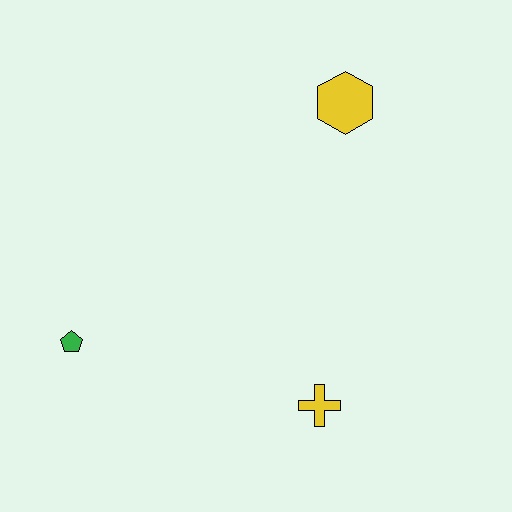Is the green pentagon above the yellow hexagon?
No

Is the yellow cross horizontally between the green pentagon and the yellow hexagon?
Yes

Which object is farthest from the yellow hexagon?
The green pentagon is farthest from the yellow hexagon.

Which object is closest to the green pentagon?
The yellow cross is closest to the green pentagon.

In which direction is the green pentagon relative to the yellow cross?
The green pentagon is to the left of the yellow cross.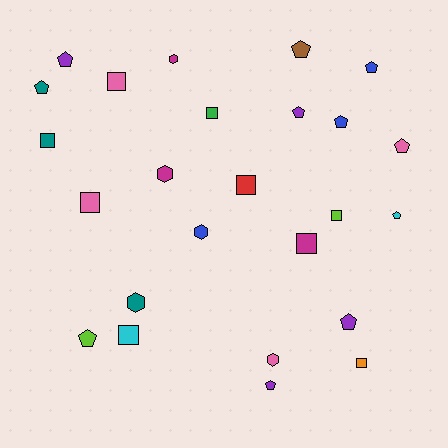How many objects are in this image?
There are 25 objects.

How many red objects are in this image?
There is 1 red object.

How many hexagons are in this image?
There are 5 hexagons.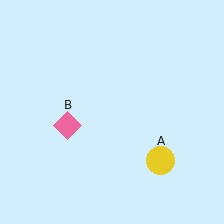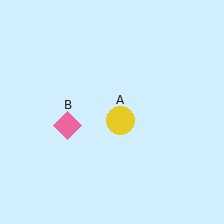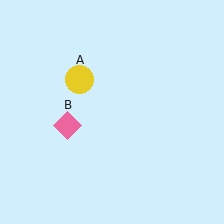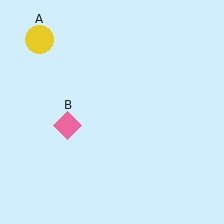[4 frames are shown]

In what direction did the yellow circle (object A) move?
The yellow circle (object A) moved up and to the left.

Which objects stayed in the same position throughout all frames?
Pink diamond (object B) remained stationary.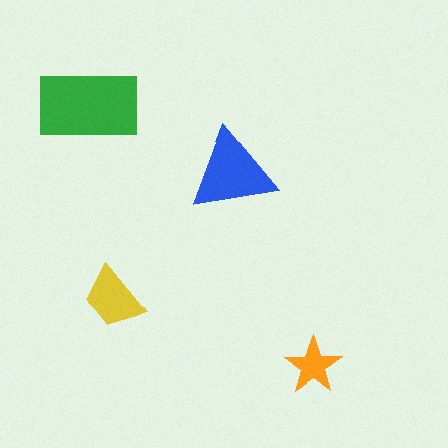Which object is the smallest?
The orange star.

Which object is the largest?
The green rectangle.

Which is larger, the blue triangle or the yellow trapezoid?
The blue triangle.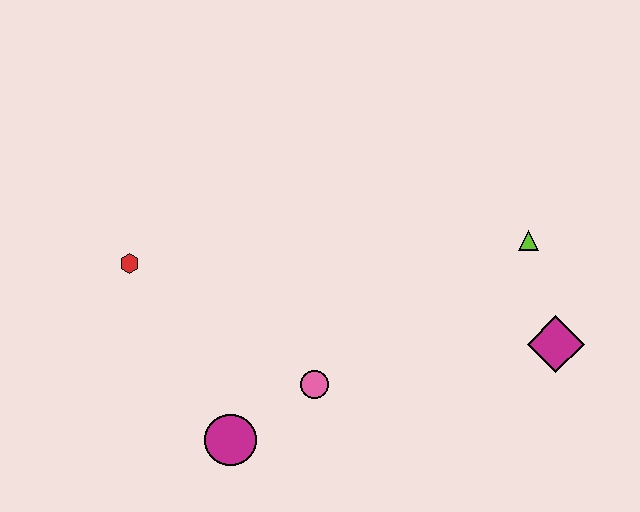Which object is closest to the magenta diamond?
The lime triangle is closest to the magenta diamond.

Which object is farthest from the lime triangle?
The red hexagon is farthest from the lime triangle.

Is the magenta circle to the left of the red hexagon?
No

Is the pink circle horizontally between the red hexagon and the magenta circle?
No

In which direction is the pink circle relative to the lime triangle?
The pink circle is to the left of the lime triangle.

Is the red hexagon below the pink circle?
No